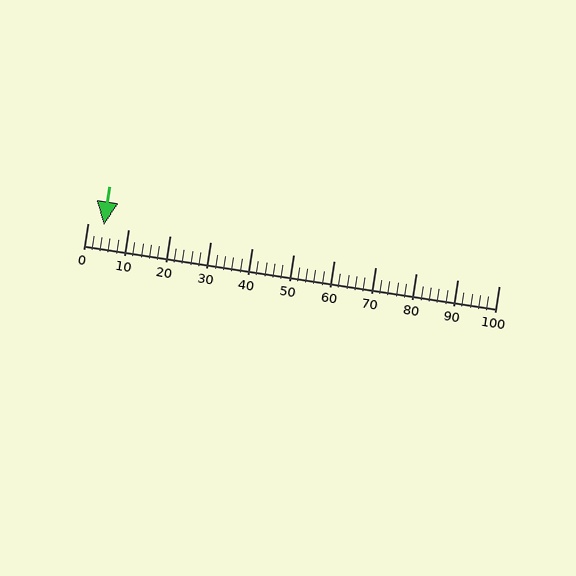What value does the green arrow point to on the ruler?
The green arrow points to approximately 4.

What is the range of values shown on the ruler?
The ruler shows values from 0 to 100.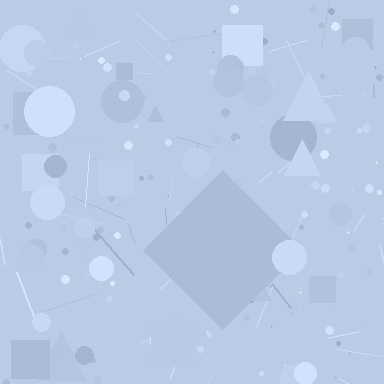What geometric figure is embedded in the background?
A diamond is embedded in the background.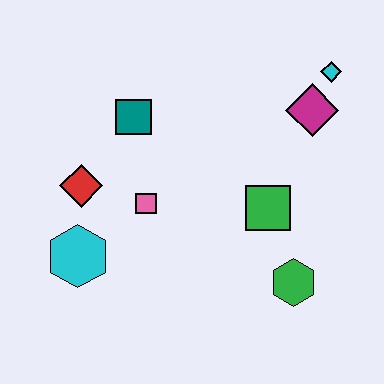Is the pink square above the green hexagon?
Yes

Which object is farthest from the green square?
The cyan hexagon is farthest from the green square.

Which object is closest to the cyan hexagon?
The red diamond is closest to the cyan hexagon.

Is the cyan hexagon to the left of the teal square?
Yes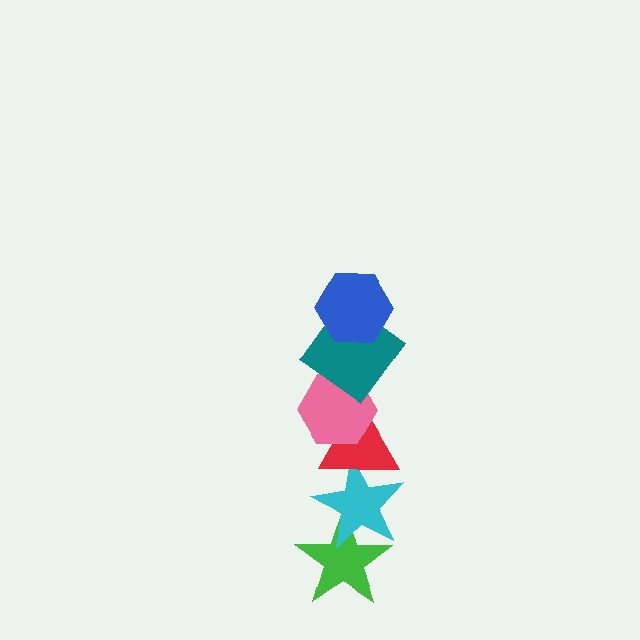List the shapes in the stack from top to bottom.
From top to bottom: the blue hexagon, the teal diamond, the pink hexagon, the red triangle, the cyan star, the green star.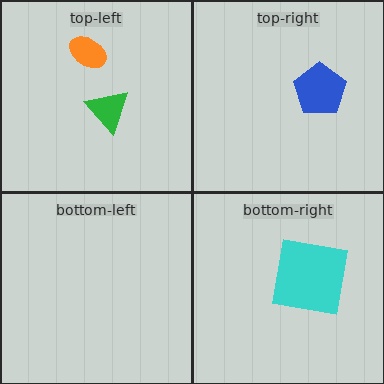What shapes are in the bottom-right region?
The red trapezoid, the cyan square.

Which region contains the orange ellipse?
The top-left region.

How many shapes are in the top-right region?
1.